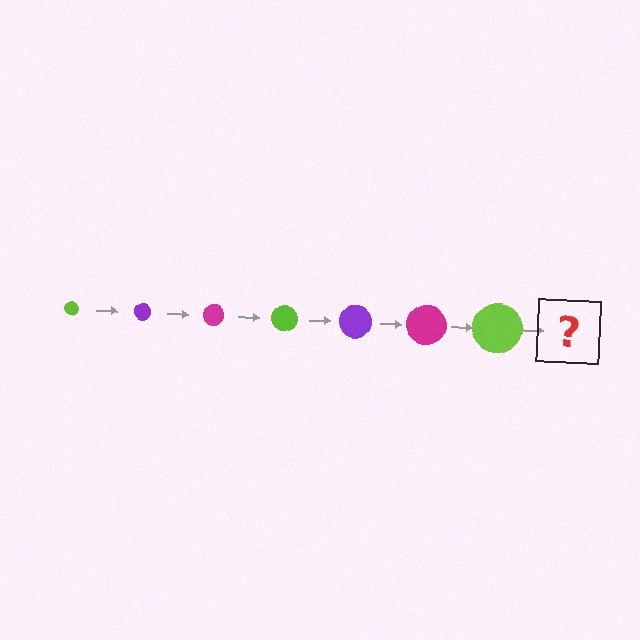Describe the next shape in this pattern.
It should be a purple circle, larger than the previous one.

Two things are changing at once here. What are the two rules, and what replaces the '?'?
The two rules are that the circle grows larger each step and the color cycles through lime, purple, and magenta. The '?' should be a purple circle, larger than the previous one.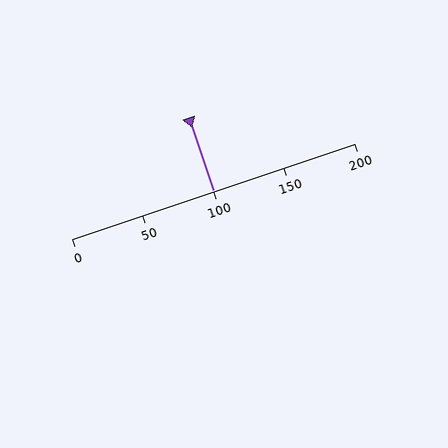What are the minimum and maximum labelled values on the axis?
The axis runs from 0 to 200.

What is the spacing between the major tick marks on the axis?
The major ticks are spaced 50 apart.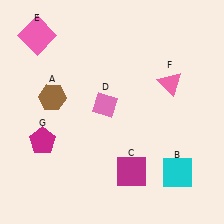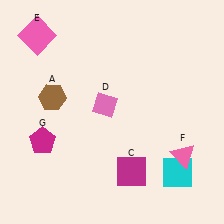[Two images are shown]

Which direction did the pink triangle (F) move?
The pink triangle (F) moved down.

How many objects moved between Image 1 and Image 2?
1 object moved between the two images.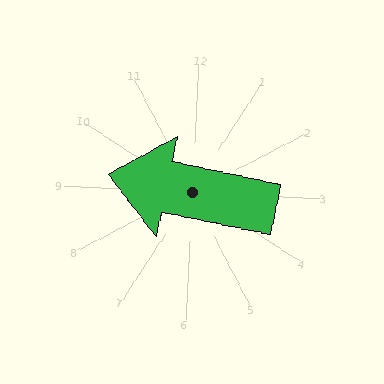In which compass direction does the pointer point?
West.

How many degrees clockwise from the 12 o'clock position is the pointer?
Approximately 279 degrees.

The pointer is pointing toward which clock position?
Roughly 9 o'clock.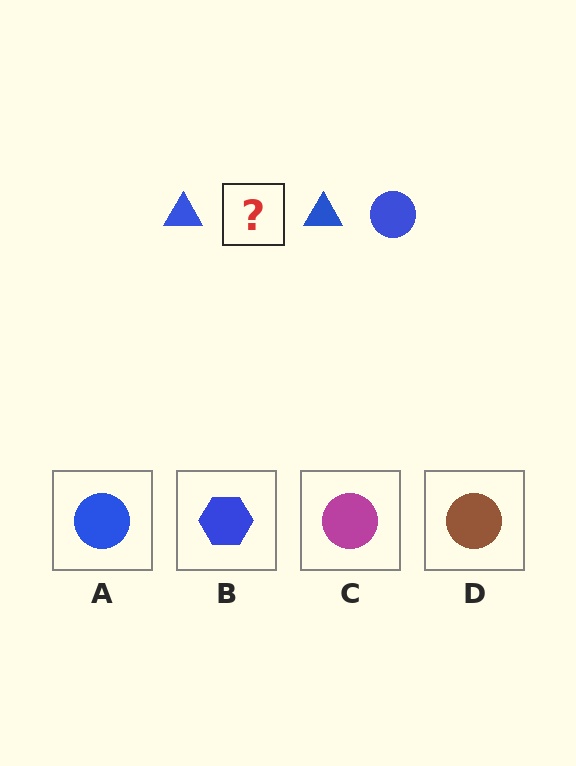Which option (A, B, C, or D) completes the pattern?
A.